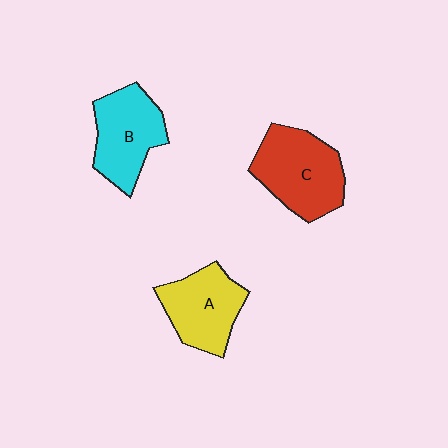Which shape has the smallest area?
Shape A (yellow).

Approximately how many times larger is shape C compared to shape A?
Approximately 1.2 times.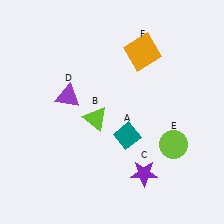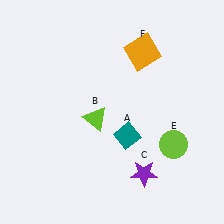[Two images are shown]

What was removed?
The purple triangle (D) was removed in Image 2.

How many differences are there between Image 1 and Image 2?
There is 1 difference between the two images.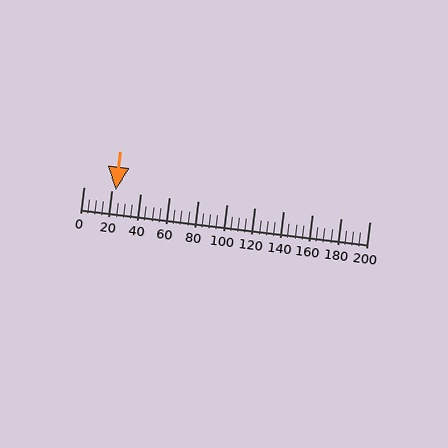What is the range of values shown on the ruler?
The ruler shows values from 0 to 200.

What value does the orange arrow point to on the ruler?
The orange arrow points to approximately 22.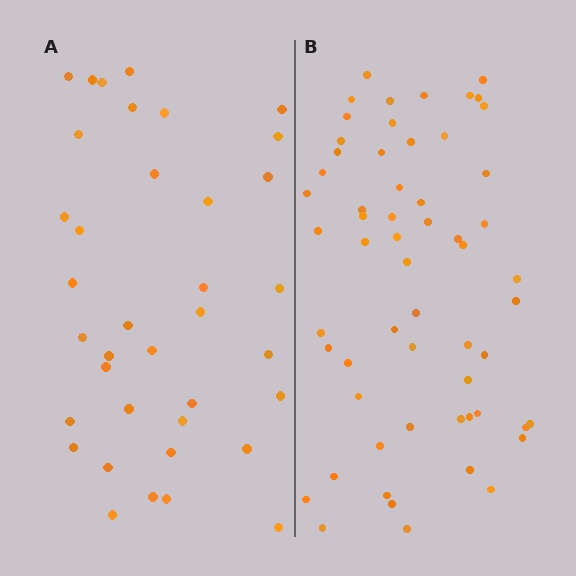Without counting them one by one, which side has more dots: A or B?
Region B (the right region) has more dots.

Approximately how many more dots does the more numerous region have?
Region B has approximately 20 more dots than region A.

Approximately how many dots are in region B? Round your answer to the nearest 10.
About 60 dots. (The exact count is 59, which rounds to 60.)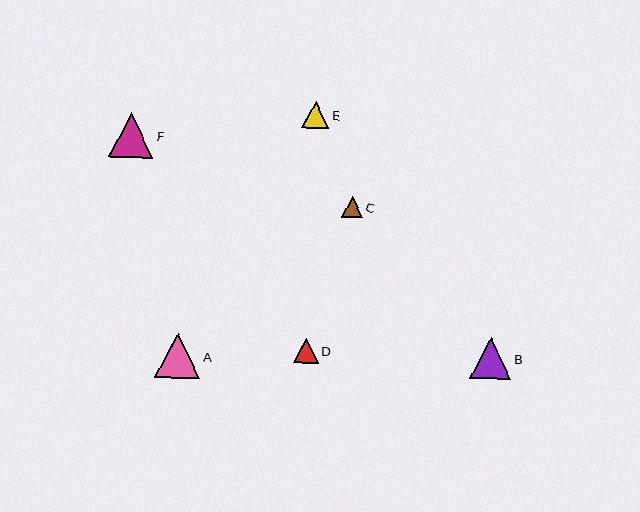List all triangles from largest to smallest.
From largest to smallest: A, F, B, E, D, C.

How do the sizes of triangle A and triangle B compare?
Triangle A and triangle B are approximately the same size.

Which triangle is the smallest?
Triangle C is the smallest with a size of approximately 21 pixels.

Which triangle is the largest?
Triangle A is the largest with a size of approximately 45 pixels.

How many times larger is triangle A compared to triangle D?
Triangle A is approximately 1.8 times the size of triangle D.